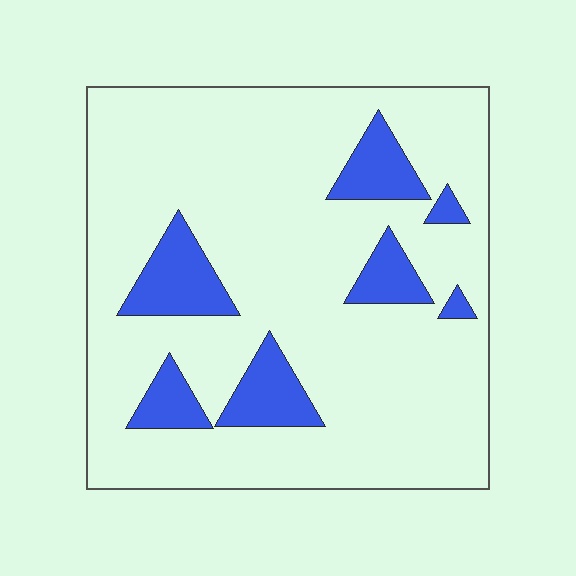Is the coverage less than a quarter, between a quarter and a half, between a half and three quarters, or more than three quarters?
Less than a quarter.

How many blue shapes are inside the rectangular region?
7.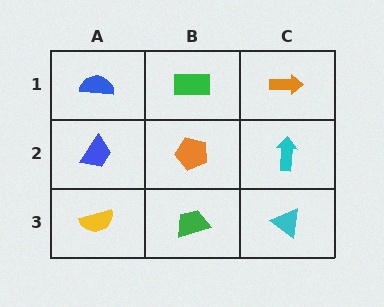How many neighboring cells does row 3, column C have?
2.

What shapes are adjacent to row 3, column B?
An orange pentagon (row 2, column B), a yellow semicircle (row 3, column A), a cyan triangle (row 3, column C).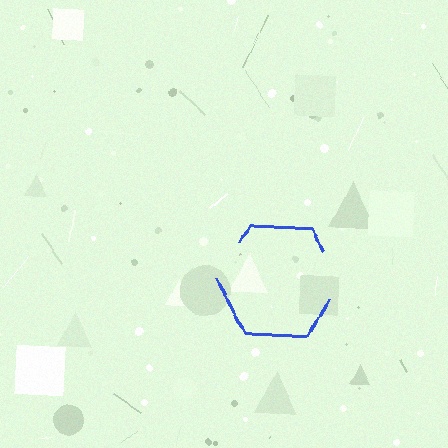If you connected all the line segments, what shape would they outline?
They would outline a hexagon.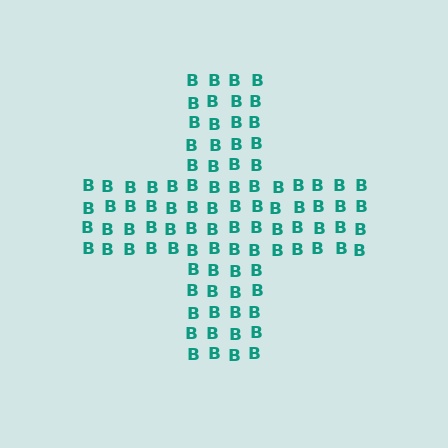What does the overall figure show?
The overall figure shows a cross.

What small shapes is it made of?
It is made of small letter B's.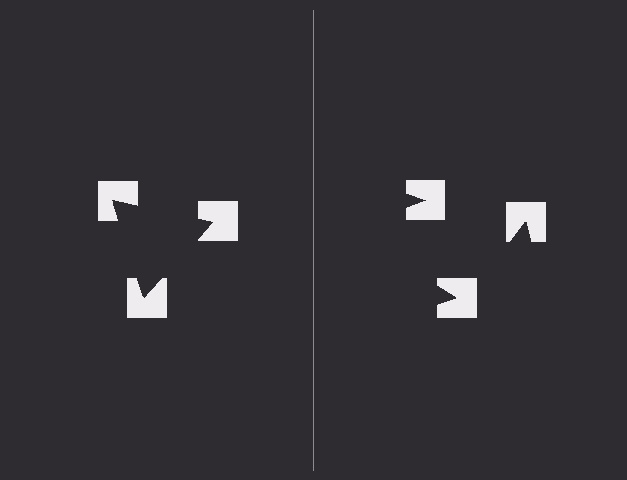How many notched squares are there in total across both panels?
6 — 3 on each side.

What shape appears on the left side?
An illusory triangle.